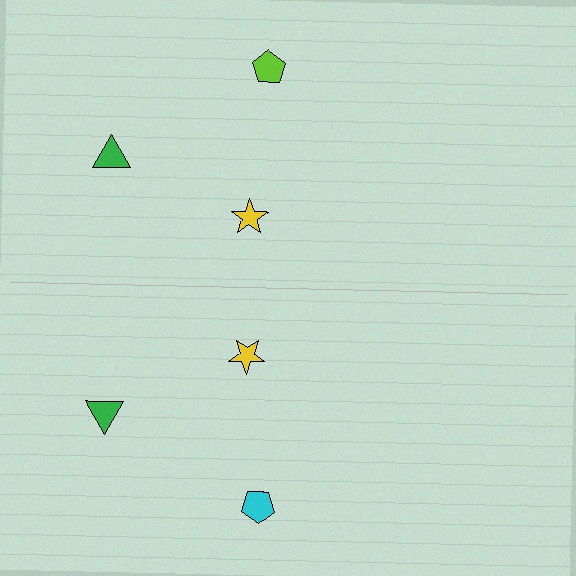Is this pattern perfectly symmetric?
No, the pattern is not perfectly symmetric. The cyan pentagon on the bottom side breaks the symmetry — its mirror counterpart is lime.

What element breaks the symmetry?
The cyan pentagon on the bottom side breaks the symmetry — its mirror counterpart is lime.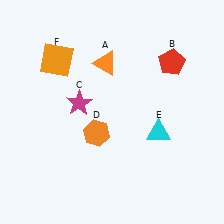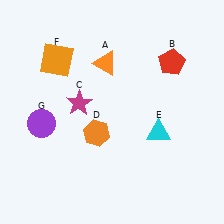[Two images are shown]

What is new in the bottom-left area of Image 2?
A purple circle (G) was added in the bottom-left area of Image 2.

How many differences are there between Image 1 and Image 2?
There is 1 difference between the two images.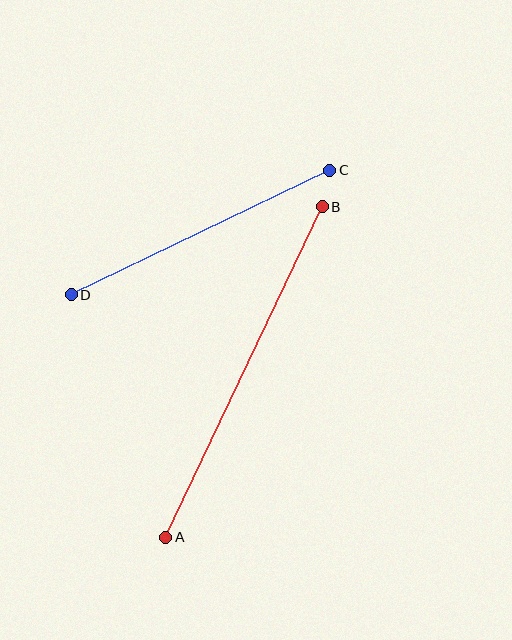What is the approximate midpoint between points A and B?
The midpoint is at approximately (244, 372) pixels.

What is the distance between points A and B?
The distance is approximately 366 pixels.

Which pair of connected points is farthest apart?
Points A and B are farthest apart.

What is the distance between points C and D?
The distance is approximately 287 pixels.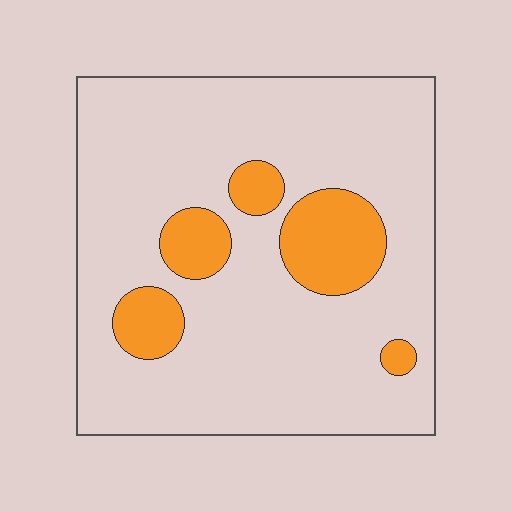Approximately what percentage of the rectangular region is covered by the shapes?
Approximately 15%.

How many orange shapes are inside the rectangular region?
5.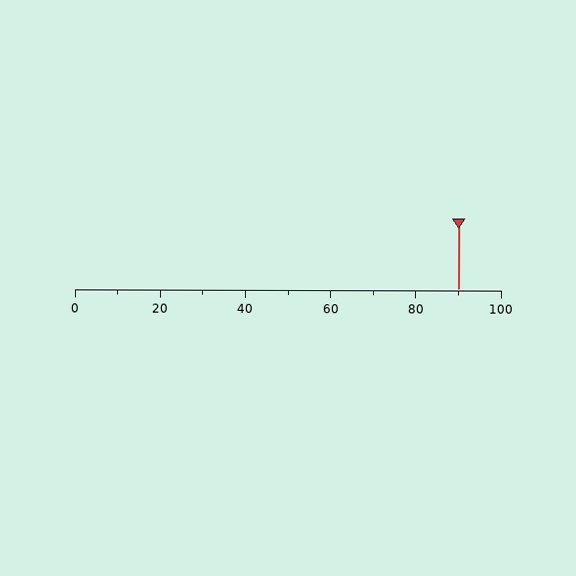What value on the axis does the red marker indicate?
The marker indicates approximately 90.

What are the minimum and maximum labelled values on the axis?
The axis runs from 0 to 100.